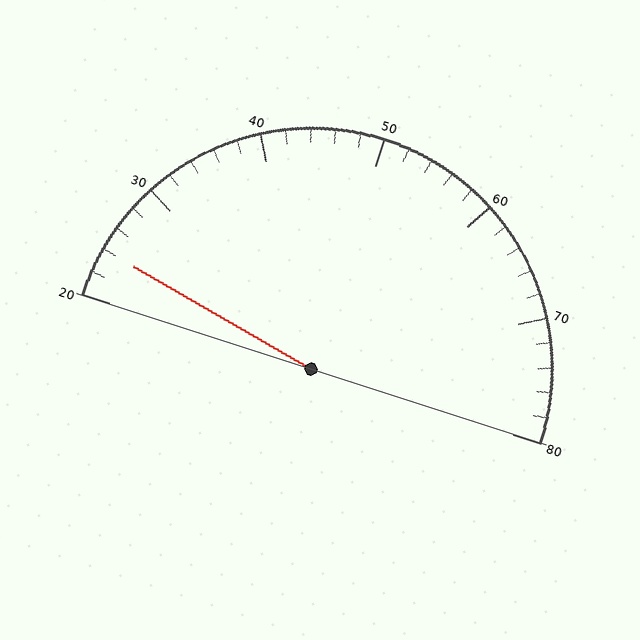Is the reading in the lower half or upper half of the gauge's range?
The reading is in the lower half of the range (20 to 80).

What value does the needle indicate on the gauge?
The needle indicates approximately 24.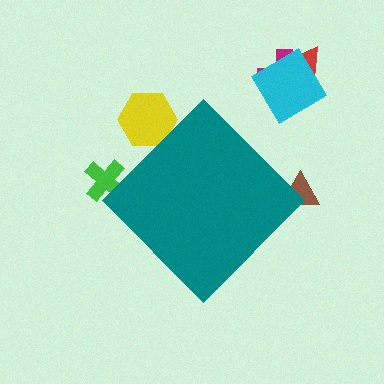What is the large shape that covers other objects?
A teal diamond.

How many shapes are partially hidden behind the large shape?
3 shapes are partially hidden.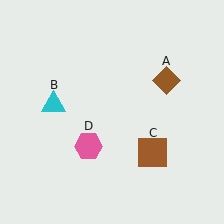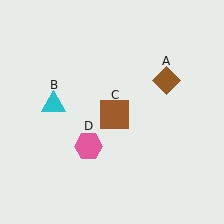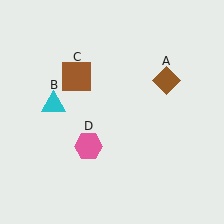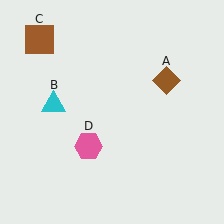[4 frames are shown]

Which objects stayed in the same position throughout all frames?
Brown diamond (object A) and cyan triangle (object B) and pink hexagon (object D) remained stationary.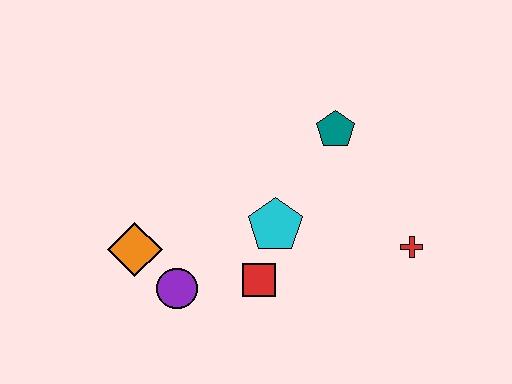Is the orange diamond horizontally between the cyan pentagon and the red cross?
No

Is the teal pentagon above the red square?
Yes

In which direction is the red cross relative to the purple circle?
The red cross is to the right of the purple circle.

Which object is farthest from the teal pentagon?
The orange diamond is farthest from the teal pentagon.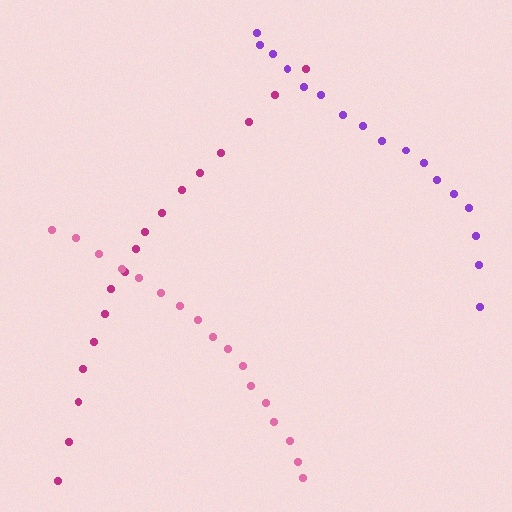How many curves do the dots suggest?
There are 3 distinct paths.